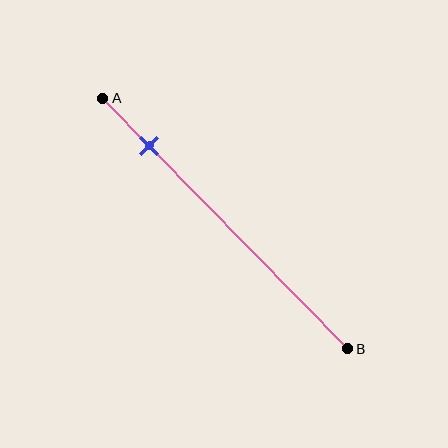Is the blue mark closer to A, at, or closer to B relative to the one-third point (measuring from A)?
The blue mark is closer to point A than the one-third point of segment AB.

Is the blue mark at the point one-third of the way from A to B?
No, the mark is at about 20% from A, not at the 33% one-third point.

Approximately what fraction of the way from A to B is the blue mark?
The blue mark is approximately 20% of the way from A to B.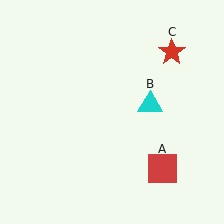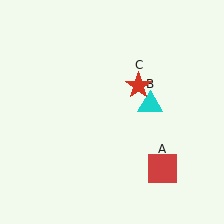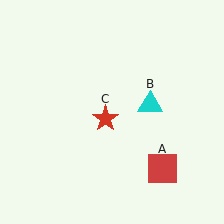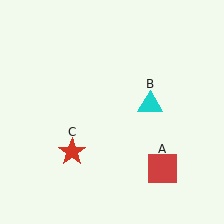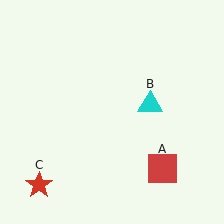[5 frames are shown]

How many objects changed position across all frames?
1 object changed position: red star (object C).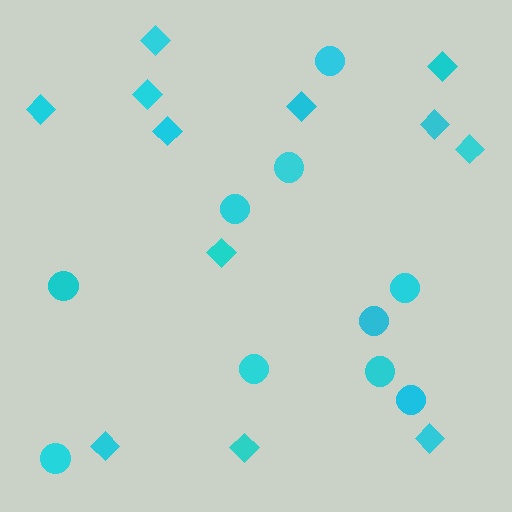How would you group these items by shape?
There are 2 groups: one group of circles (10) and one group of diamonds (12).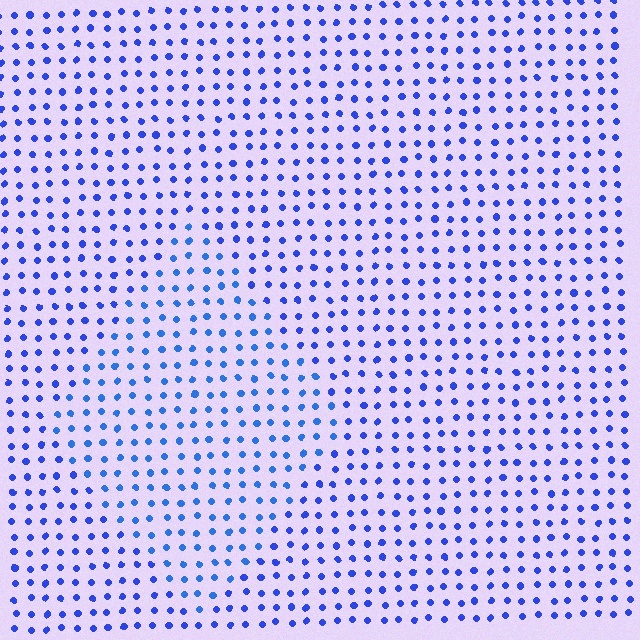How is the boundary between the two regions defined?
The boundary is defined purely by a slight shift in hue (about 16 degrees). Spacing, size, and orientation are identical on both sides.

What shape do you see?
I see a diamond.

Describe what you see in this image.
The image is filled with small blue elements in a uniform arrangement. A diamond-shaped region is visible where the elements are tinted to a slightly different hue, forming a subtle color boundary.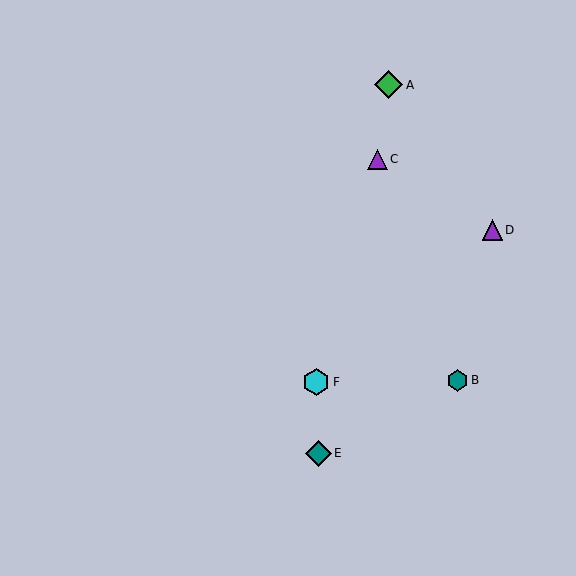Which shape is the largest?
The green diamond (labeled A) is the largest.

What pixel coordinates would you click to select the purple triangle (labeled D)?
Click at (492, 230) to select the purple triangle D.